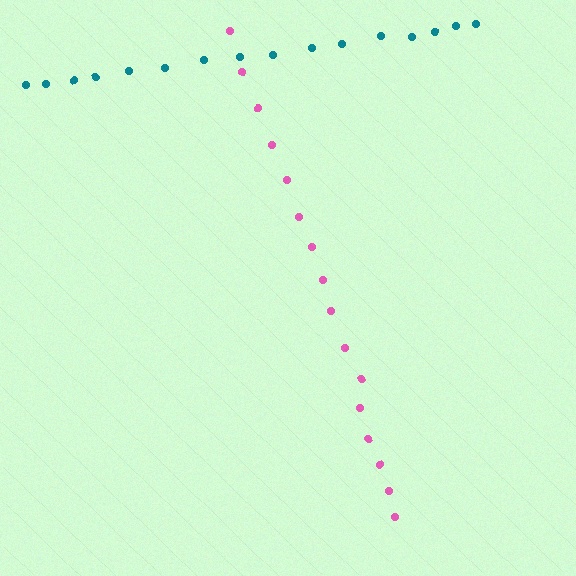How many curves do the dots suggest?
There are 2 distinct paths.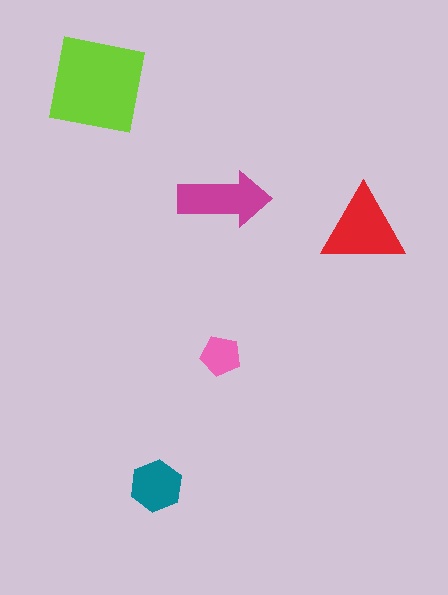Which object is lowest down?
The teal hexagon is bottommost.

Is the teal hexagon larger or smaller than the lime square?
Smaller.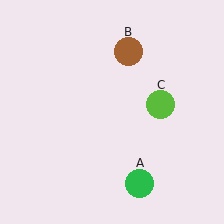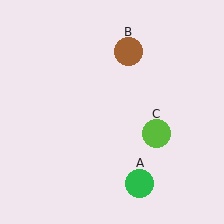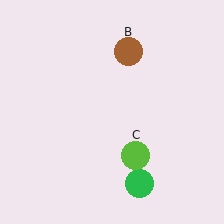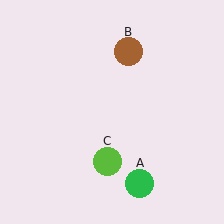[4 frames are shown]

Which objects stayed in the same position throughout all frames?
Green circle (object A) and brown circle (object B) remained stationary.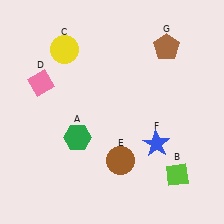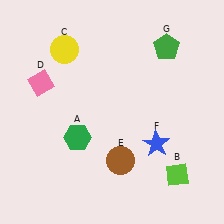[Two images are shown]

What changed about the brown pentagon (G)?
In Image 1, G is brown. In Image 2, it changed to green.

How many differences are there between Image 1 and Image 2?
There is 1 difference between the two images.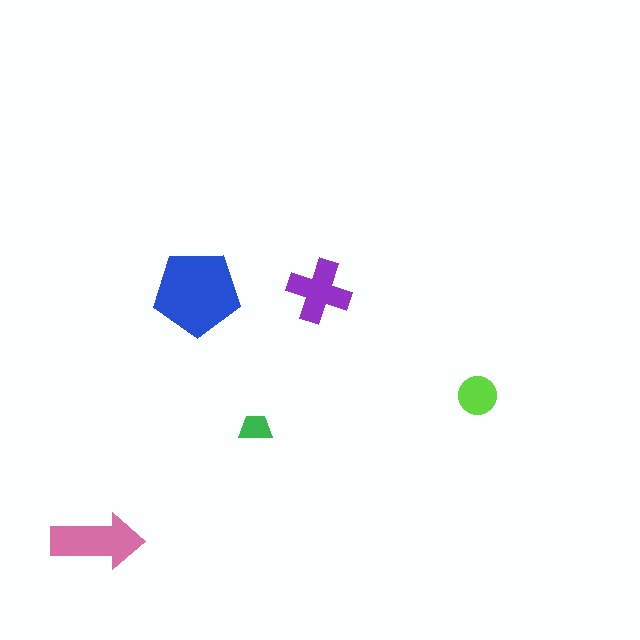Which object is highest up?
The purple cross is topmost.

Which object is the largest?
The blue pentagon.